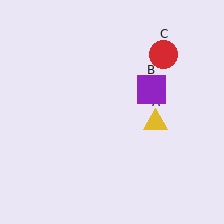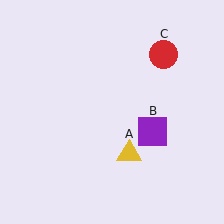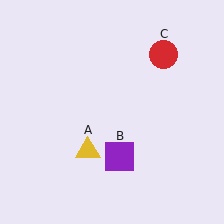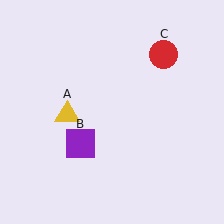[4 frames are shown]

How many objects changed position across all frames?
2 objects changed position: yellow triangle (object A), purple square (object B).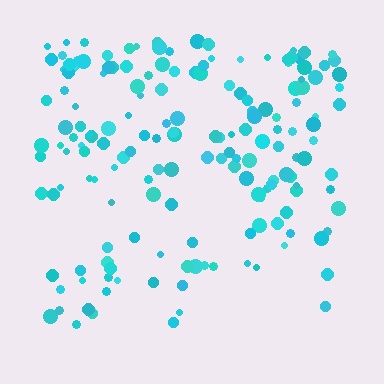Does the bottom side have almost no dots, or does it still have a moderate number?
Still a moderate number, just noticeably fewer than the top.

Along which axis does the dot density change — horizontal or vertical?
Vertical.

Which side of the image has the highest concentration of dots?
The top.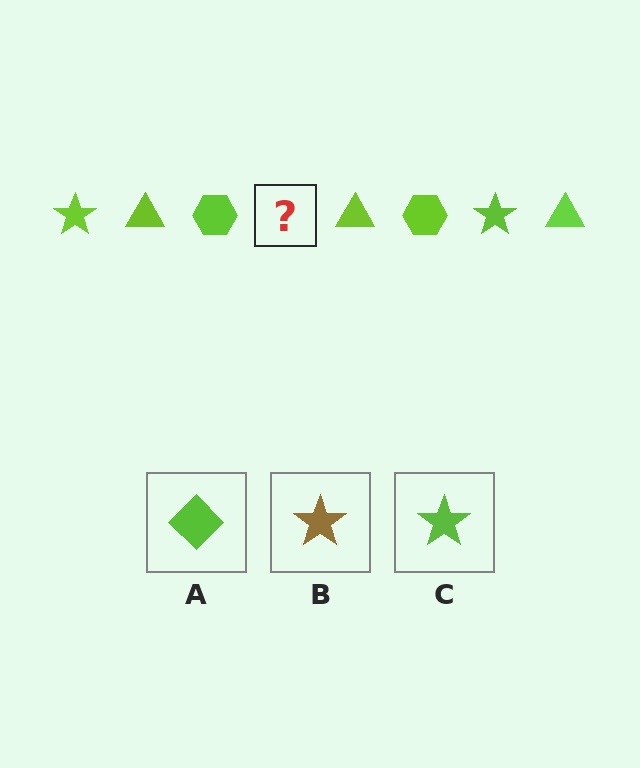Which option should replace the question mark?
Option C.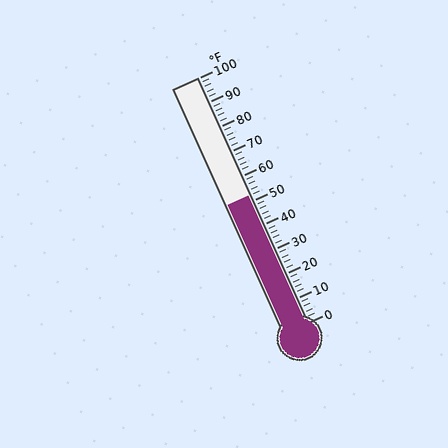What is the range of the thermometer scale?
The thermometer scale ranges from 0°F to 100°F.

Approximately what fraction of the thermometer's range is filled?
The thermometer is filled to approximately 50% of its range.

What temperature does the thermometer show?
The thermometer shows approximately 52°F.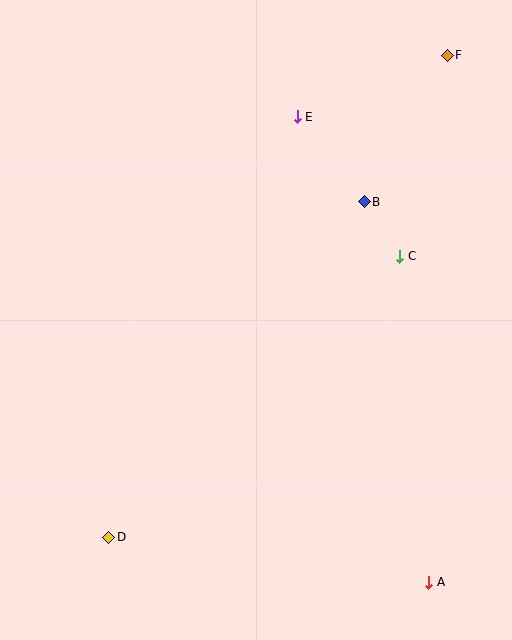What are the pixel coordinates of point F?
Point F is at (447, 55).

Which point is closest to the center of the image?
Point C at (400, 256) is closest to the center.